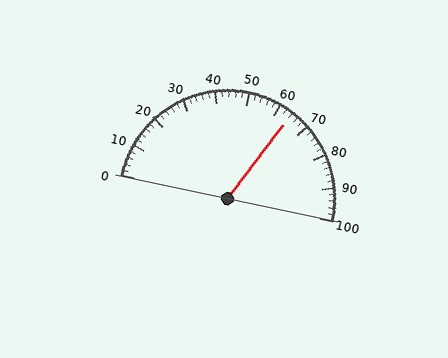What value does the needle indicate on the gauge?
The needle indicates approximately 64.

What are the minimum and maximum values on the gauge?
The gauge ranges from 0 to 100.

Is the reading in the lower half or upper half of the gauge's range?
The reading is in the upper half of the range (0 to 100).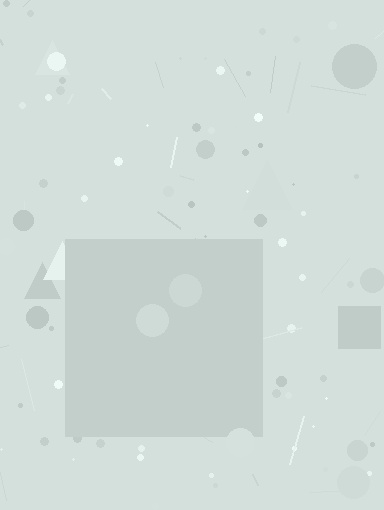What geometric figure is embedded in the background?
A square is embedded in the background.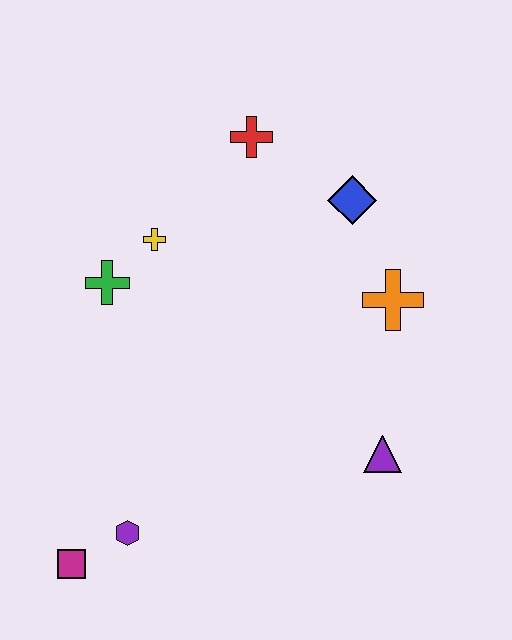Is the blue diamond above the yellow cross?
Yes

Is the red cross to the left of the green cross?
No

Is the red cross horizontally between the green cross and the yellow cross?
No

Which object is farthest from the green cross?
The purple triangle is farthest from the green cross.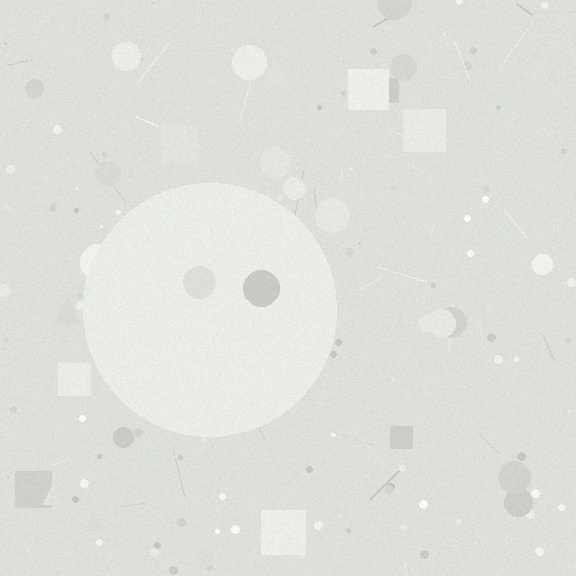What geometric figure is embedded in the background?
A circle is embedded in the background.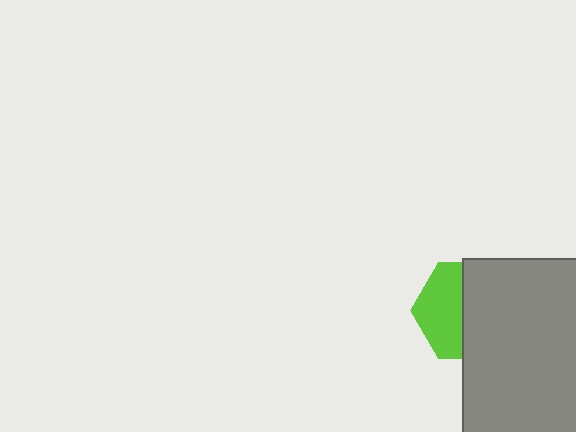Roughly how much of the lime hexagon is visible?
A small part of it is visible (roughly 45%).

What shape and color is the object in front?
The object in front is a gray rectangle.